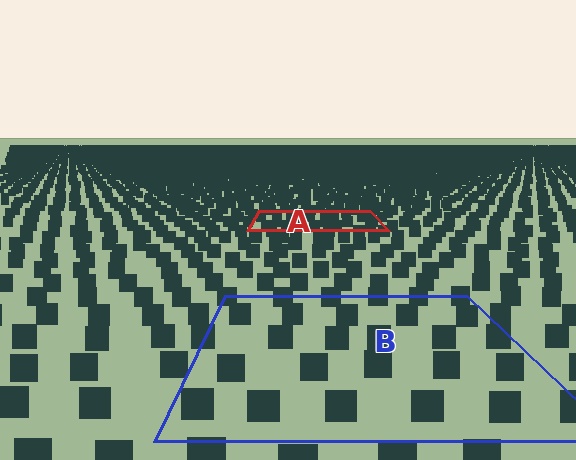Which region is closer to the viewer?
Region B is closer. The texture elements there are larger and more spread out.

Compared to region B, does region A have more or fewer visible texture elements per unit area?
Region A has more texture elements per unit area — they are packed more densely because it is farther away.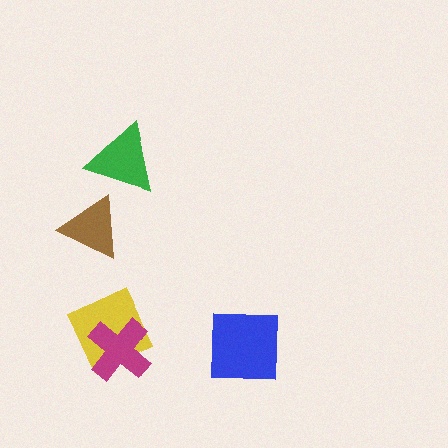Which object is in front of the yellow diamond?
The magenta cross is in front of the yellow diamond.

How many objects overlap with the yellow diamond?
1 object overlaps with the yellow diamond.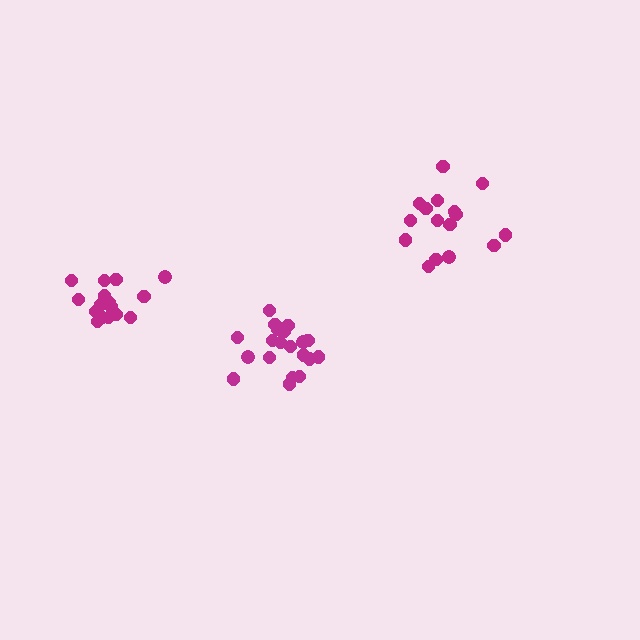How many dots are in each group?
Group 1: 16 dots, Group 2: 16 dots, Group 3: 21 dots (53 total).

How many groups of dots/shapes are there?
There are 3 groups.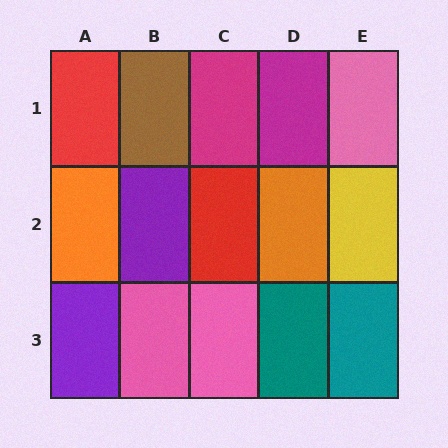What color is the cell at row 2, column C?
Red.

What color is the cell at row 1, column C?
Magenta.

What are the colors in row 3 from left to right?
Purple, pink, pink, teal, teal.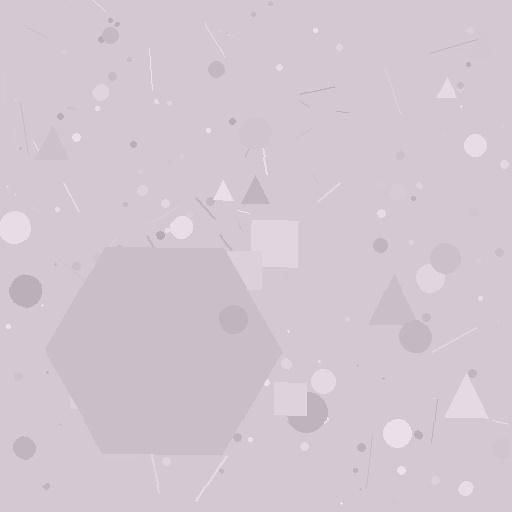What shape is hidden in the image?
A hexagon is hidden in the image.